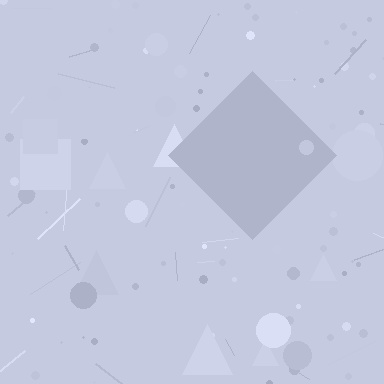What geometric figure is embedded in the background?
A diamond is embedded in the background.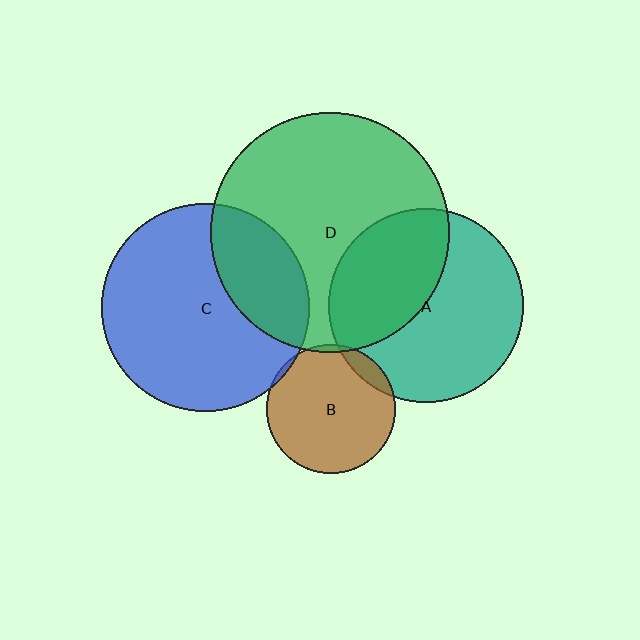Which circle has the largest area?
Circle D (green).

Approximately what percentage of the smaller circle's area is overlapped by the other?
Approximately 5%.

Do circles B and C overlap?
Yes.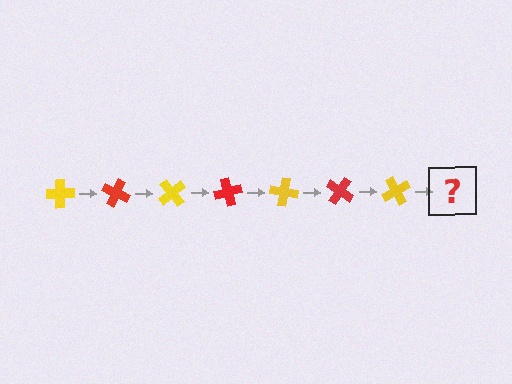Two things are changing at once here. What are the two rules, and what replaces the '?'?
The two rules are that it rotates 25 degrees each step and the color cycles through yellow and red. The '?' should be a red cross, rotated 175 degrees from the start.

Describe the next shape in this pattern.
It should be a red cross, rotated 175 degrees from the start.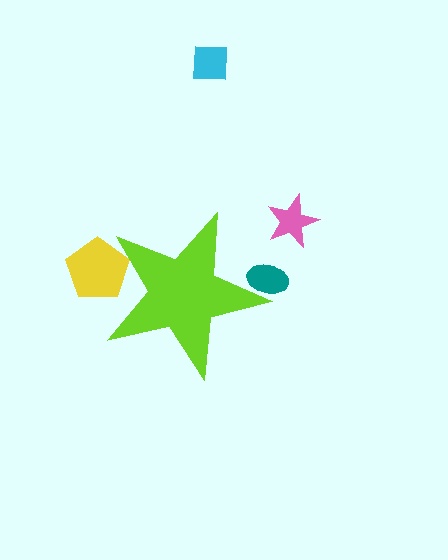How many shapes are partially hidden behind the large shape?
2 shapes are partially hidden.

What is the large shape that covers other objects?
A lime star.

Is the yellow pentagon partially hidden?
Yes, the yellow pentagon is partially hidden behind the lime star.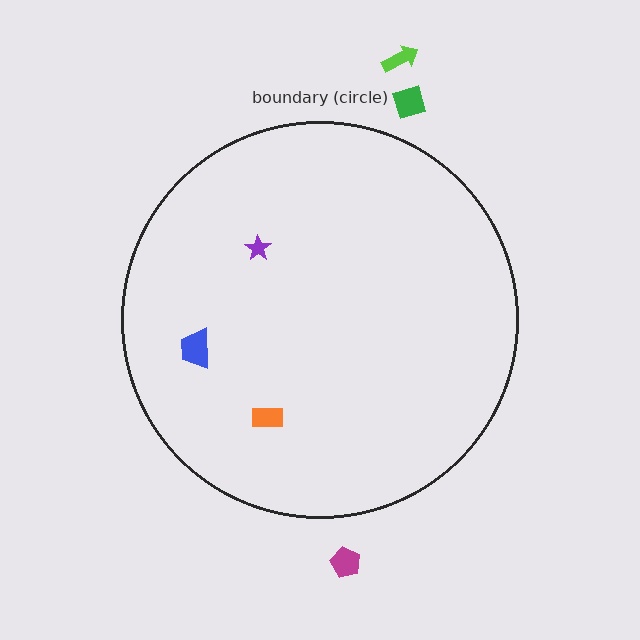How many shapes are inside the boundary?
3 inside, 3 outside.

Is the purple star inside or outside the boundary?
Inside.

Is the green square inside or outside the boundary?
Outside.